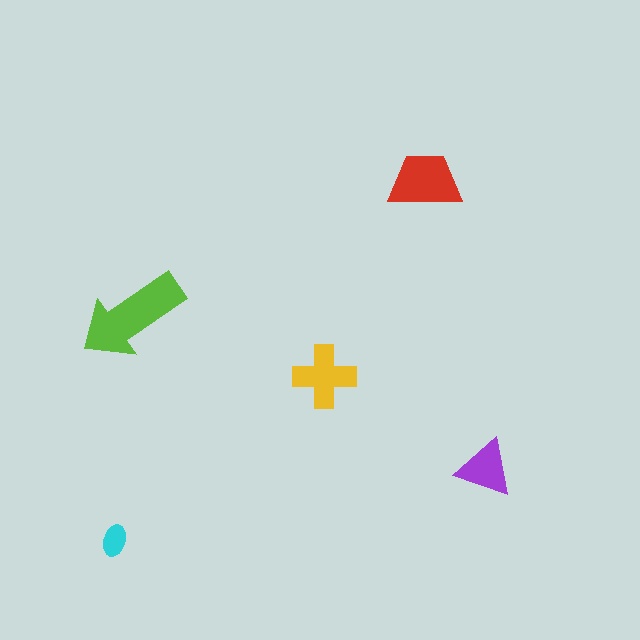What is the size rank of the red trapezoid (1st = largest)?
2nd.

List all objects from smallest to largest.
The cyan ellipse, the purple triangle, the yellow cross, the red trapezoid, the lime arrow.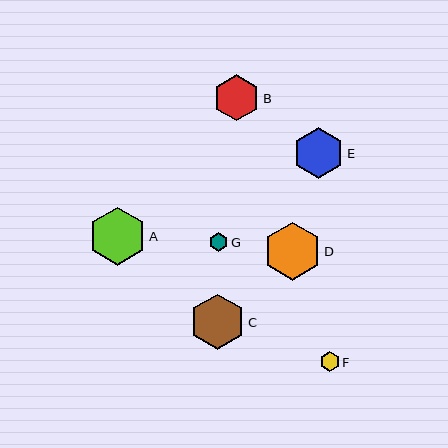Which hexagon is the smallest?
Hexagon G is the smallest with a size of approximately 18 pixels.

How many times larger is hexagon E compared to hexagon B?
Hexagon E is approximately 1.1 times the size of hexagon B.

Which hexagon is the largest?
Hexagon D is the largest with a size of approximately 58 pixels.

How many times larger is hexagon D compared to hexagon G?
Hexagon D is approximately 3.1 times the size of hexagon G.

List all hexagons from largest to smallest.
From largest to smallest: D, A, C, E, B, F, G.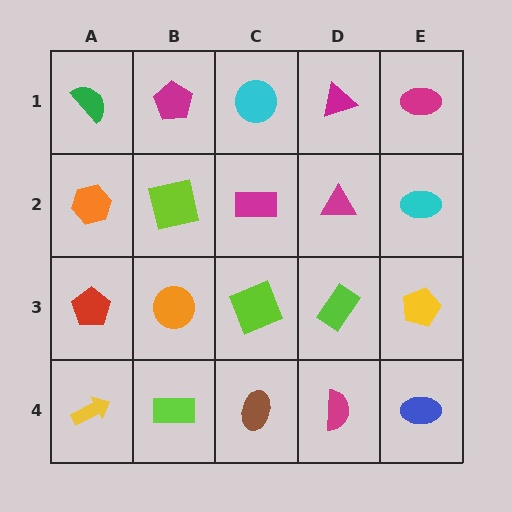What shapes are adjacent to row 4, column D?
A lime rectangle (row 3, column D), a brown ellipse (row 4, column C), a blue ellipse (row 4, column E).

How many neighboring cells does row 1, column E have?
2.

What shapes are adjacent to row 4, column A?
A red pentagon (row 3, column A), a lime rectangle (row 4, column B).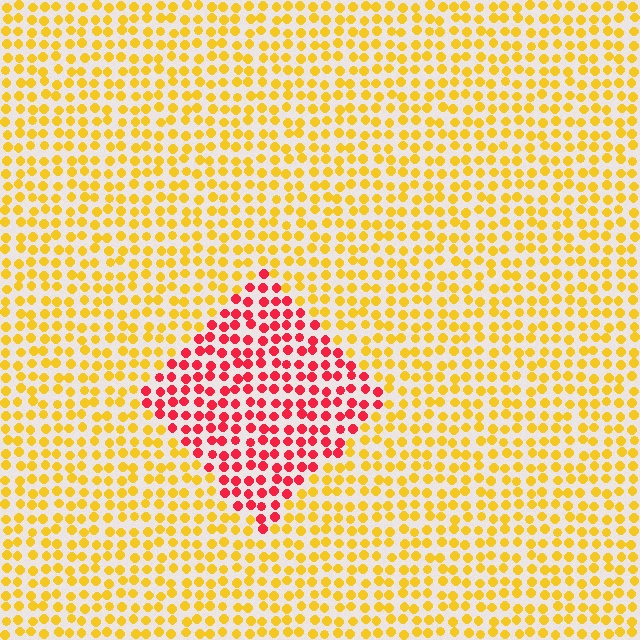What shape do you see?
I see a diamond.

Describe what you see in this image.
The image is filled with small yellow elements in a uniform arrangement. A diamond-shaped region is visible where the elements are tinted to a slightly different hue, forming a subtle color boundary.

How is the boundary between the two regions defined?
The boundary is defined purely by a slight shift in hue (about 57 degrees). Spacing, size, and orientation are identical on both sides.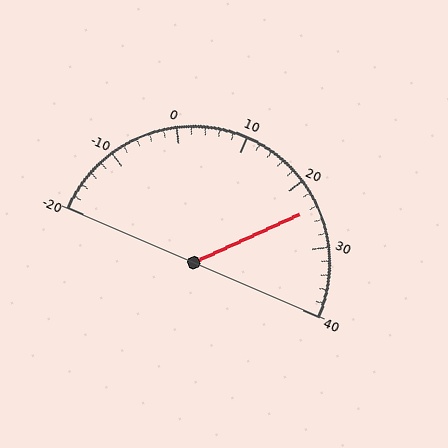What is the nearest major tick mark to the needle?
The nearest major tick mark is 20.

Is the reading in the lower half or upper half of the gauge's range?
The reading is in the upper half of the range (-20 to 40).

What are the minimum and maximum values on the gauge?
The gauge ranges from -20 to 40.